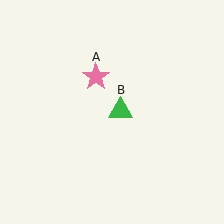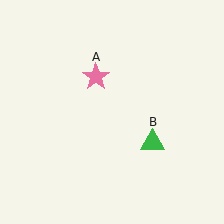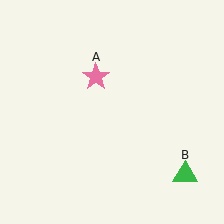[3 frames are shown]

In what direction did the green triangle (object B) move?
The green triangle (object B) moved down and to the right.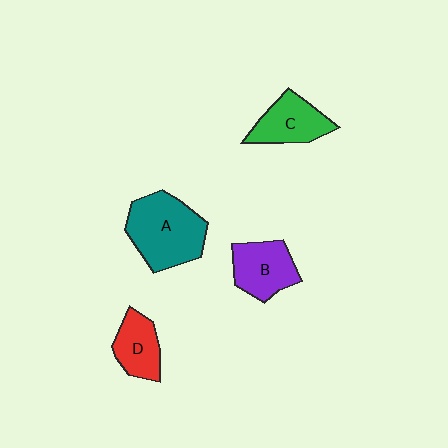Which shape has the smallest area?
Shape D (red).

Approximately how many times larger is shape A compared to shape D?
Approximately 1.8 times.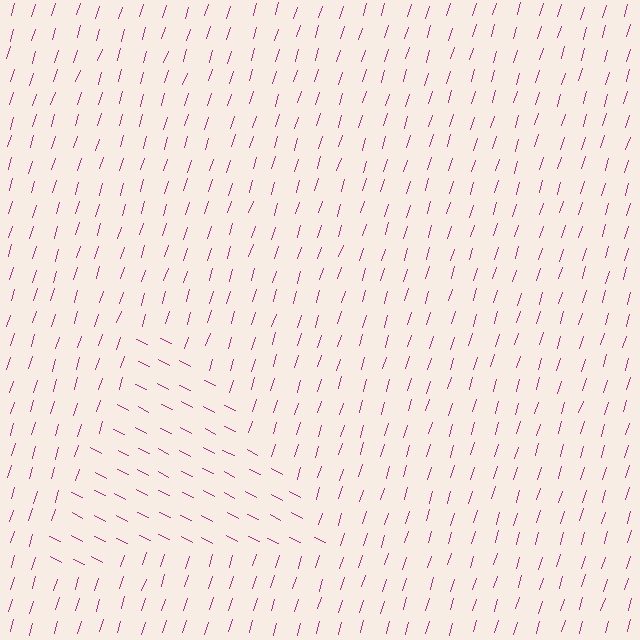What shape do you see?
I see a triangle.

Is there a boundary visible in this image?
Yes, there is a texture boundary formed by a change in line orientation.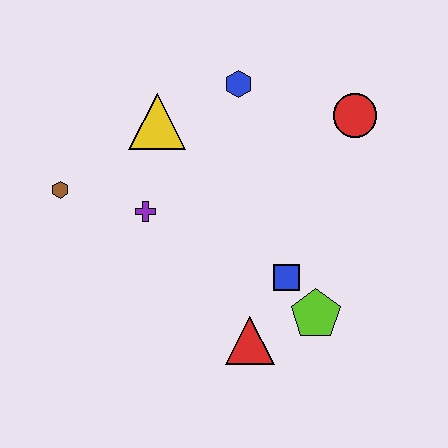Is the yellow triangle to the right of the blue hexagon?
No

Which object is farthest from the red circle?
The brown hexagon is farthest from the red circle.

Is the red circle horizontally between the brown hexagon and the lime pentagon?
No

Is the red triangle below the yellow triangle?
Yes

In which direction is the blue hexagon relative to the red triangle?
The blue hexagon is above the red triangle.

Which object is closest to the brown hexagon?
The purple cross is closest to the brown hexagon.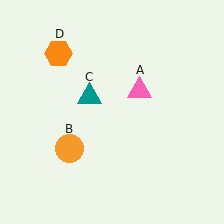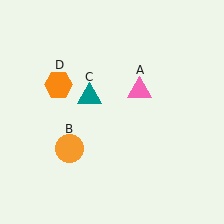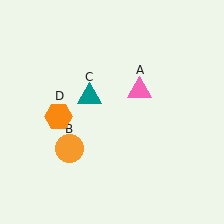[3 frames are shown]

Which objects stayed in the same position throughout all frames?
Pink triangle (object A) and orange circle (object B) and teal triangle (object C) remained stationary.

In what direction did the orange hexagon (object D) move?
The orange hexagon (object D) moved down.